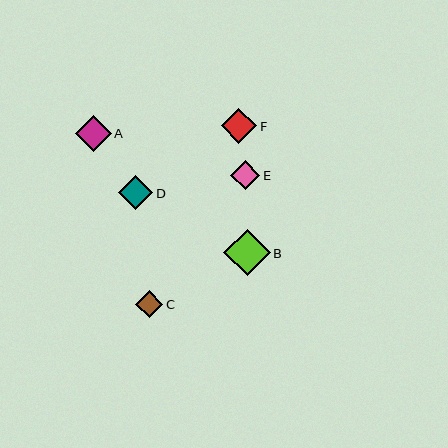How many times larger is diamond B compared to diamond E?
Diamond B is approximately 1.6 times the size of diamond E.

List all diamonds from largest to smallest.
From largest to smallest: B, A, F, D, E, C.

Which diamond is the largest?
Diamond B is the largest with a size of approximately 46 pixels.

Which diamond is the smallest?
Diamond C is the smallest with a size of approximately 27 pixels.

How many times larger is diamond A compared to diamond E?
Diamond A is approximately 1.2 times the size of diamond E.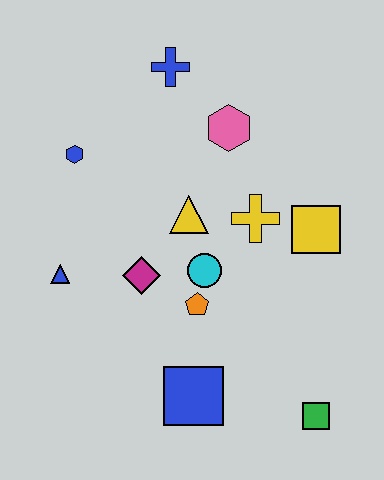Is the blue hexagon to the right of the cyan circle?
No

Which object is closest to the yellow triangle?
The cyan circle is closest to the yellow triangle.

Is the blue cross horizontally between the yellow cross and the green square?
No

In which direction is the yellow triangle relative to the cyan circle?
The yellow triangle is above the cyan circle.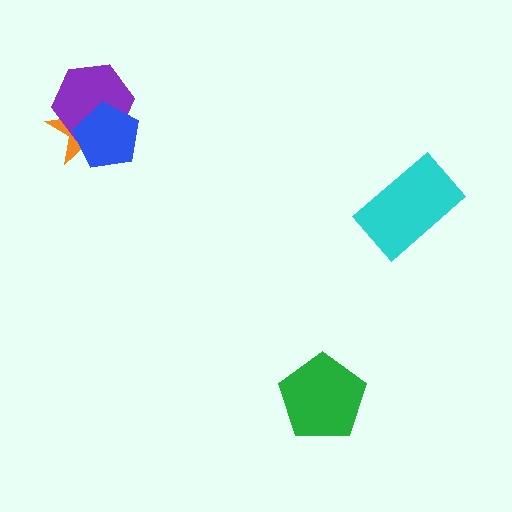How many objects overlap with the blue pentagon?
2 objects overlap with the blue pentagon.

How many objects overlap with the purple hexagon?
2 objects overlap with the purple hexagon.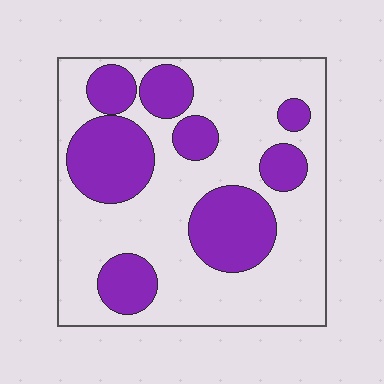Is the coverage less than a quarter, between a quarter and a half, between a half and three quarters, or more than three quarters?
Between a quarter and a half.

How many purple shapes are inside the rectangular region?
8.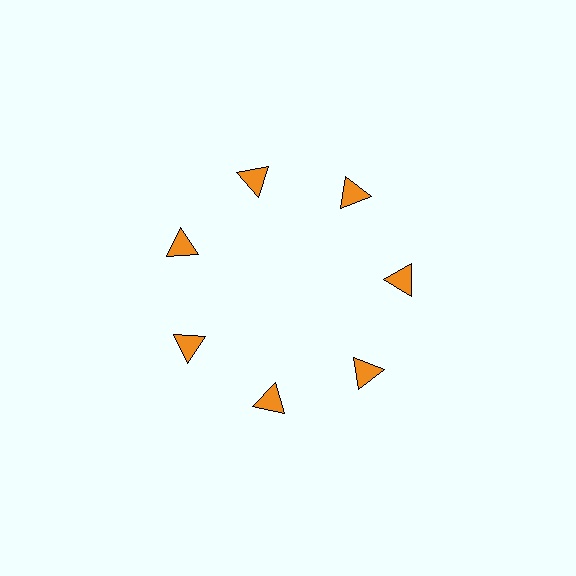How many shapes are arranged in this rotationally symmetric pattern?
There are 7 shapes, arranged in 7 groups of 1.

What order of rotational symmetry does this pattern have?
This pattern has 7-fold rotational symmetry.